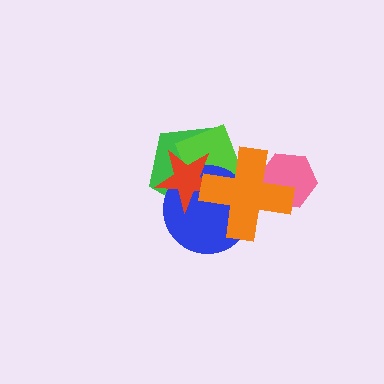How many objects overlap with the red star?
4 objects overlap with the red star.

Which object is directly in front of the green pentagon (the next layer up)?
The lime square is directly in front of the green pentagon.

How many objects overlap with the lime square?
4 objects overlap with the lime square.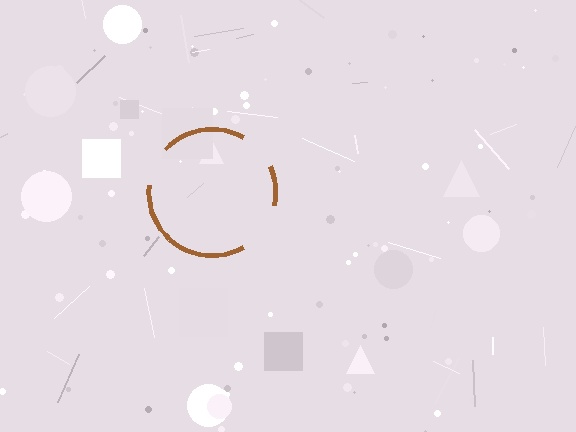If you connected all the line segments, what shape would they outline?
They would outline a circle.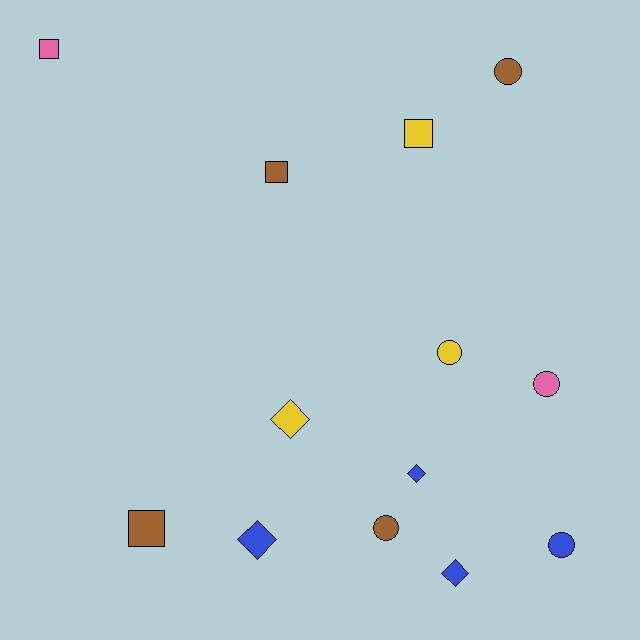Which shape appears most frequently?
Circle, with 5 objects.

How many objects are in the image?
There are 13 objects.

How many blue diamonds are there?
There are 3 blue diamonds.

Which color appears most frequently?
Blue, with 4 objects.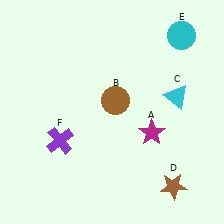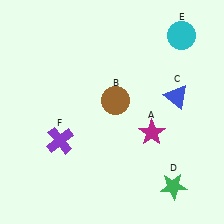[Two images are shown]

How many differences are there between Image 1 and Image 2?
There are 2 differences between the two images.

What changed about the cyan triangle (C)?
In Image 1, C is cyan. In Image 2, it changed to blue.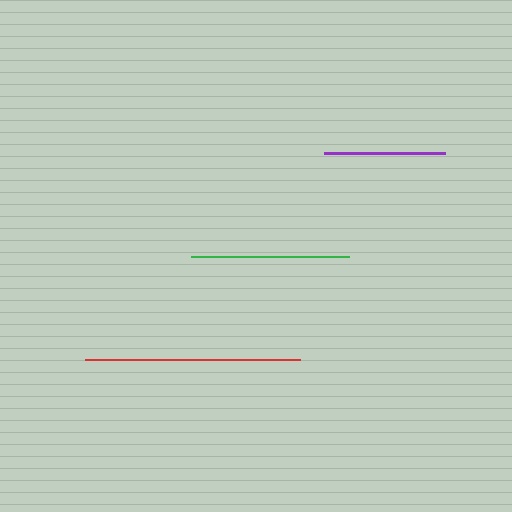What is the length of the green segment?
The green segment is approximately 159 pixels long.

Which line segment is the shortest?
The purple line is the shortest at approximately 121 pixels.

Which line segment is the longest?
The red line is the longest at approximately 215 pixels.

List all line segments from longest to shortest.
From longest to shortest: red, green, purple.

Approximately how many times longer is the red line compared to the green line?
The red line is approximately 1.4 times the length of the green line.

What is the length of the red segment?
The red segment is approximately 215 pixels long.